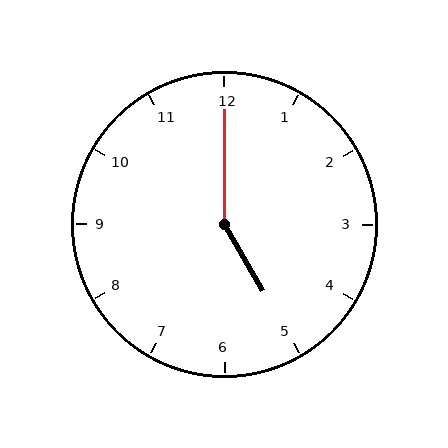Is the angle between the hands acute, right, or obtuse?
It is obtuse.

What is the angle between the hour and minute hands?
Approximately 150 degrees.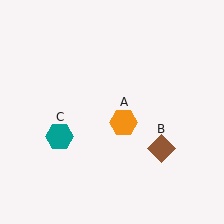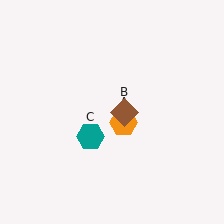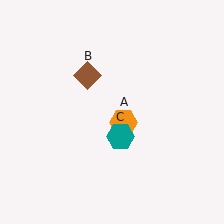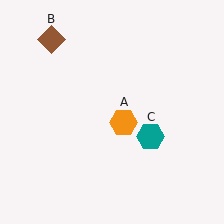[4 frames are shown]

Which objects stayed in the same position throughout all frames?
Orange hexagon (object A) remained stationary.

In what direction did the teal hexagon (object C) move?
The teal hexagon (object C) moved right.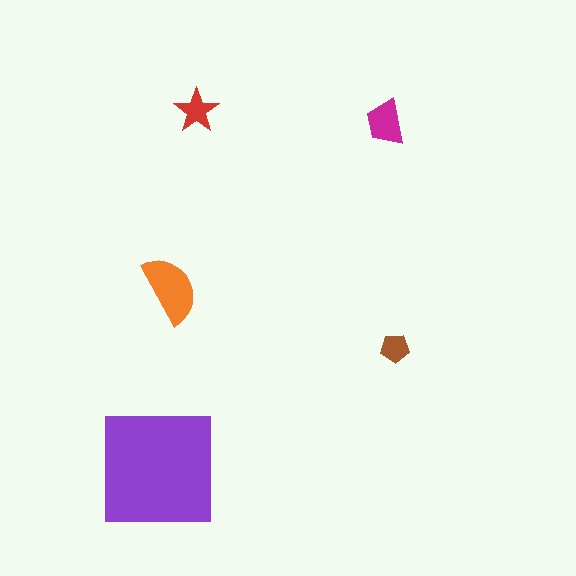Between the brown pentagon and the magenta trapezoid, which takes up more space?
The magenta trapezoid.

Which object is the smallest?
The brown pentagon.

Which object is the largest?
The purple square.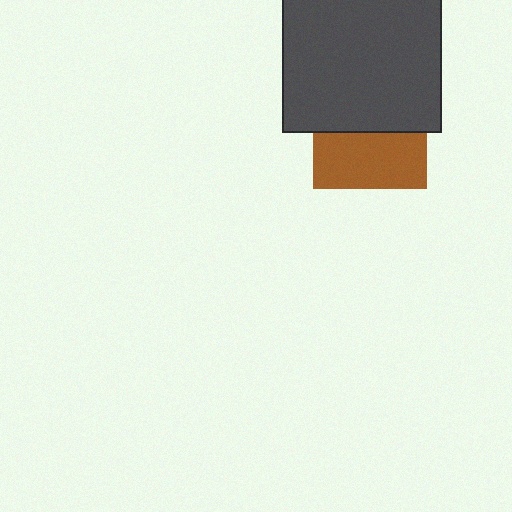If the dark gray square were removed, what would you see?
You would see the complete brown square.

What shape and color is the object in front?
The object in front is a dark gray square.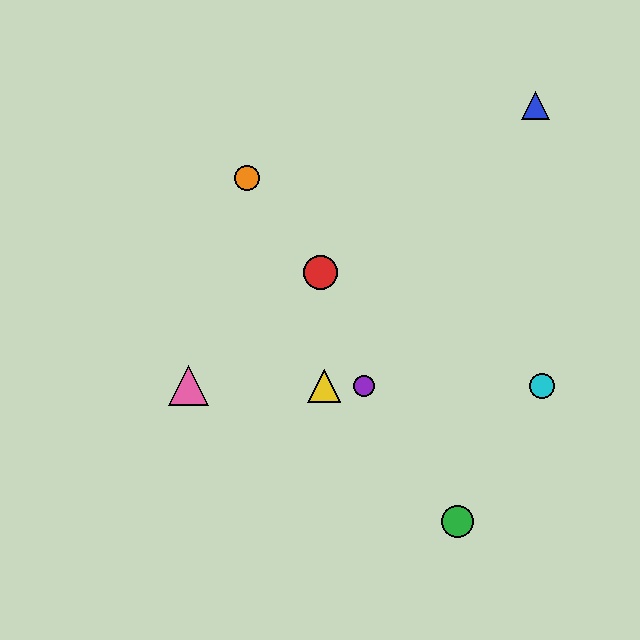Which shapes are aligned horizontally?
The yellow triangle, the purple circle, the cyan circle, the pink triangle are aligned horizontally.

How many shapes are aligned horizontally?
4 shapes (the yellow triangle, the purple circle, the cyan circle, the pink triangle) are aligned horizontally.